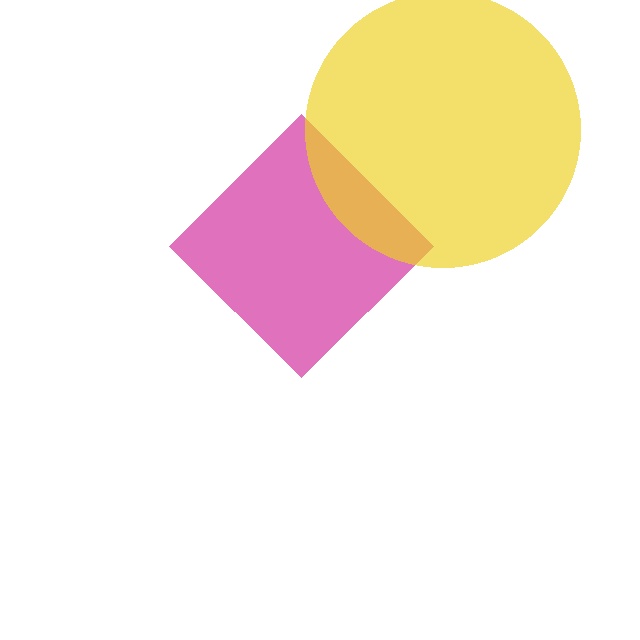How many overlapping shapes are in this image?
There are 2 overlapping shapes in the image.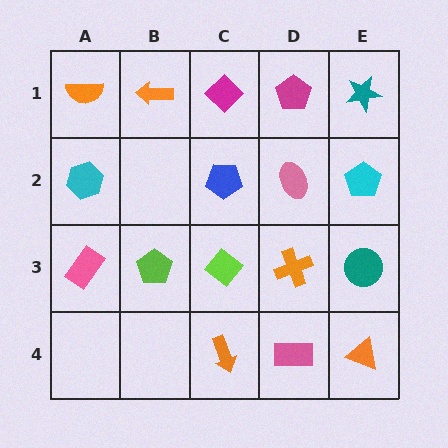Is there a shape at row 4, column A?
No, that cell is empty.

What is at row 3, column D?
An orange cross.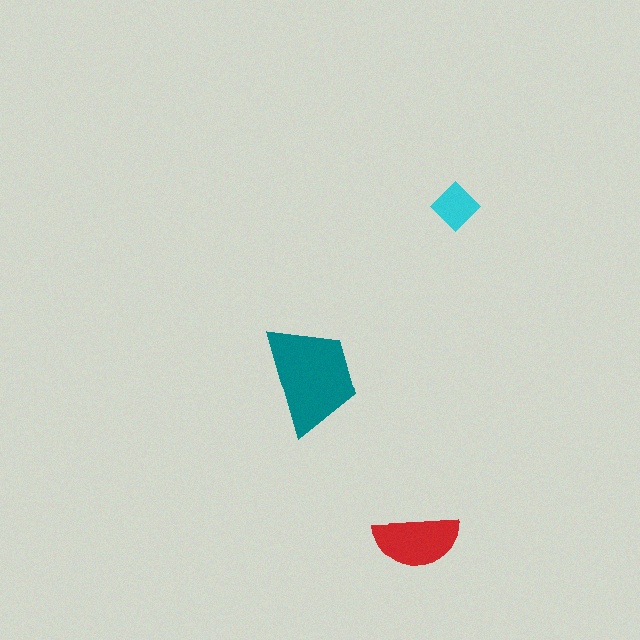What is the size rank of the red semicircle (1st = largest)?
2nd.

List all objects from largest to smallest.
The teal trapezoid, the red semicircle, the cyan diamond.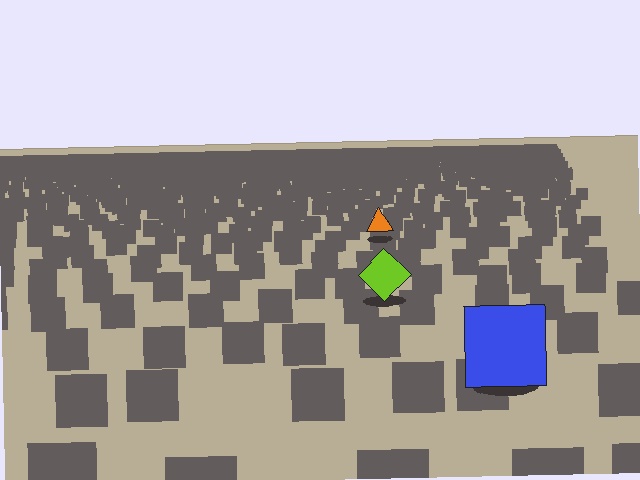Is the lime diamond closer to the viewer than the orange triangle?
Yes. The lime diamond is closer — you can tell from the texture gradient: the ground texture is coarser near it.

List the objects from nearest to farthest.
From nearest to farthest: the blue square, the lime diamond, the orange triangle.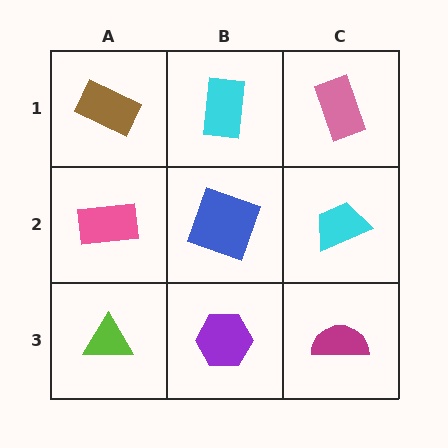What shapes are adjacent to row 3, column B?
A blue square (row 2, column B), a lime triangle (row 3, column A), a magenta semicircle (row 3, column C).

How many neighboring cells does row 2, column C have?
3.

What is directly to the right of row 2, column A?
A blue square.